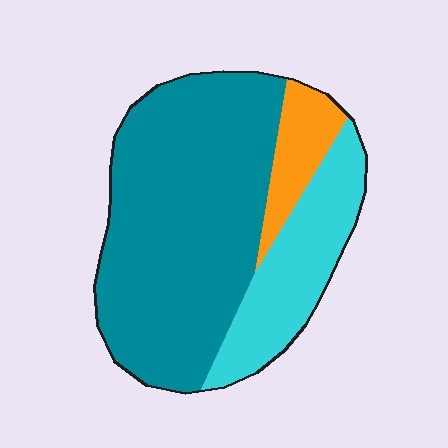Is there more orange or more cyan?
Cyan.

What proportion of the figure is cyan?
Cyan covers 24% of the figure.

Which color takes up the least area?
Orange, at roughly 10%.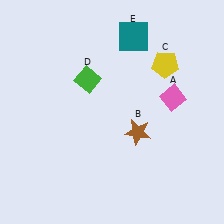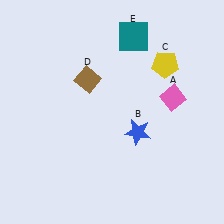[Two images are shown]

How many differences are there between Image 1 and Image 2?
There are 2 differences between the two images.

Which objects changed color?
B changed from brown to blue. D changed from green to brown.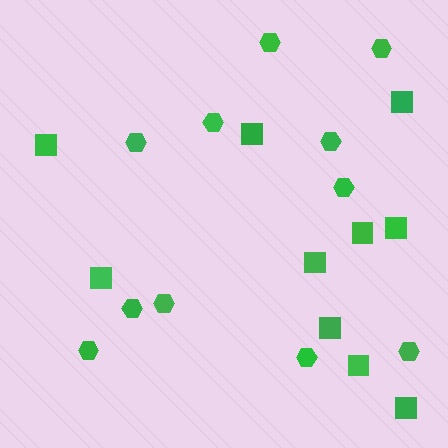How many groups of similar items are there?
There are 2 groups: one group of hexagons (11) and one group of squares (10).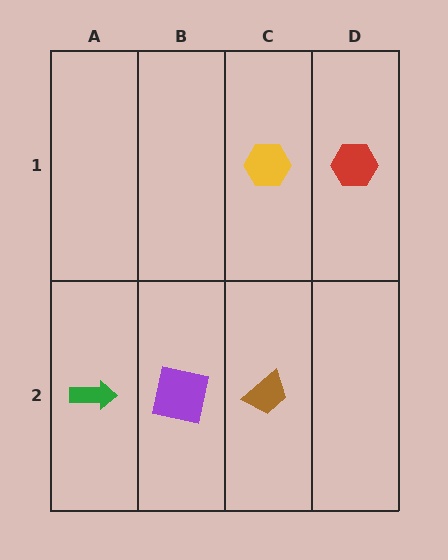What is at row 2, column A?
A green arrow.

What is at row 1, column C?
A yellow hexagon.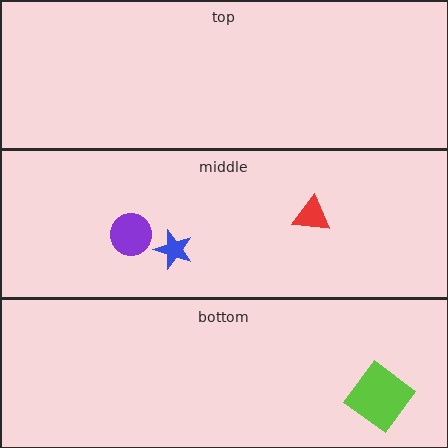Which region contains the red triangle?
The middle region.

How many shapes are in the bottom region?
1.